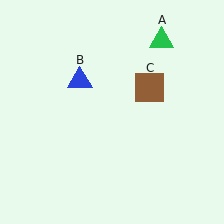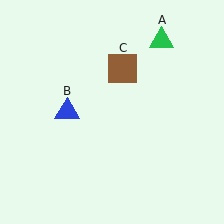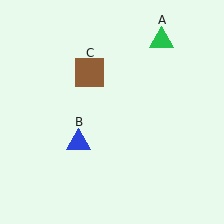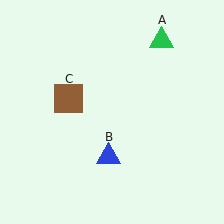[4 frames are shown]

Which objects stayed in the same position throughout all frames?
Green triangle (object A) remained stationary.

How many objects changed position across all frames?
2 objects changed position: blue triangle (object B), brown square (object C).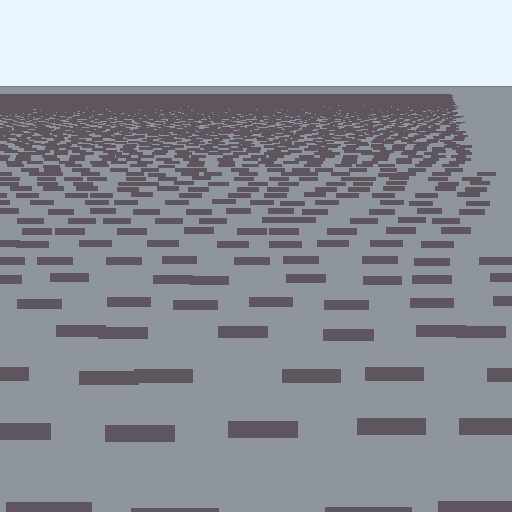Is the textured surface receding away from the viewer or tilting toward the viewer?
The surface is receding away from the viewer. Texture elements get smaller and denser toward the top.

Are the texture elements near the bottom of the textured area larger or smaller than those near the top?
Larger. Near the bottom, elements are closer to the viewer and appear at a bigger on-screen size.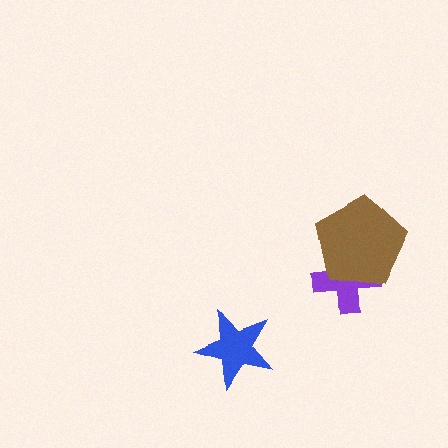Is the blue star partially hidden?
No, no other shape covers it.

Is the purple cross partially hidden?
Yes, it is partially covered by another shape.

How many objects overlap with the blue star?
0 objects overlap with the blue star.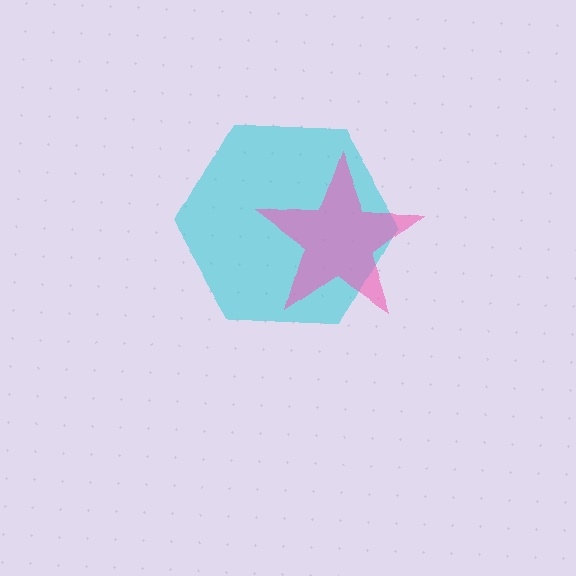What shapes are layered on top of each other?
The layered shapes are: a cyan hexagon, a pink star.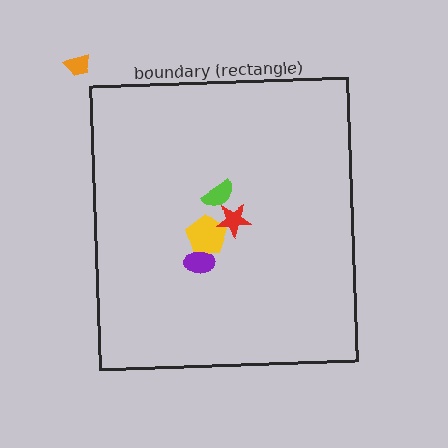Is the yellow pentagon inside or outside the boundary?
Inside.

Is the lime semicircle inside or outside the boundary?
Inside.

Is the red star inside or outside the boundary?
Inside.